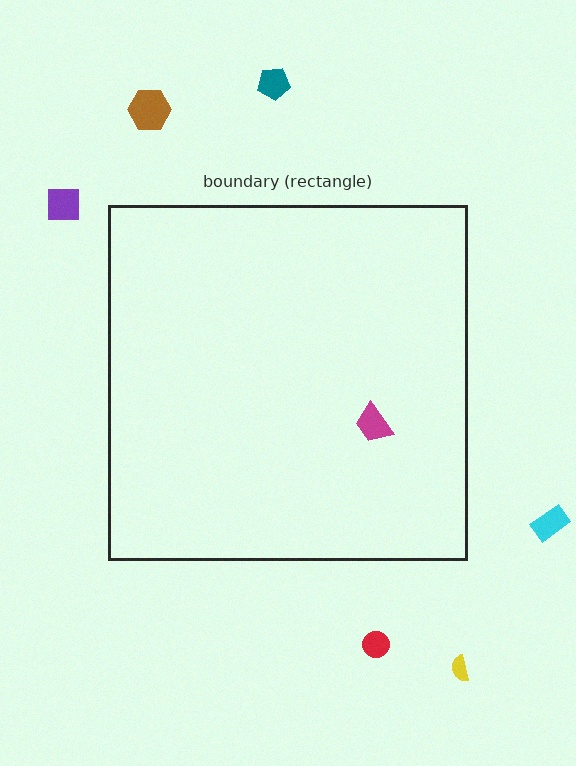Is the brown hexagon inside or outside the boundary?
Outside.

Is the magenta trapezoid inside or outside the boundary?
Inside.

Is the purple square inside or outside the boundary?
Outside.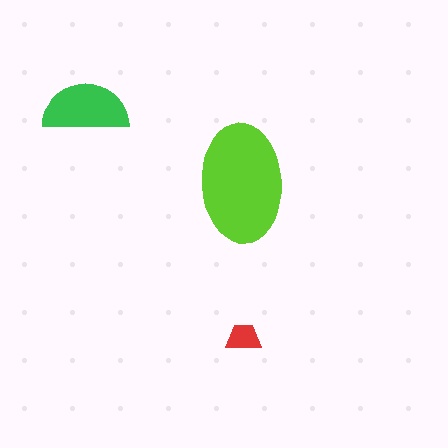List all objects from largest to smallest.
The lime ellipse, the green semicircle, the red trapezoid.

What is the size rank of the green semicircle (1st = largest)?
2nd.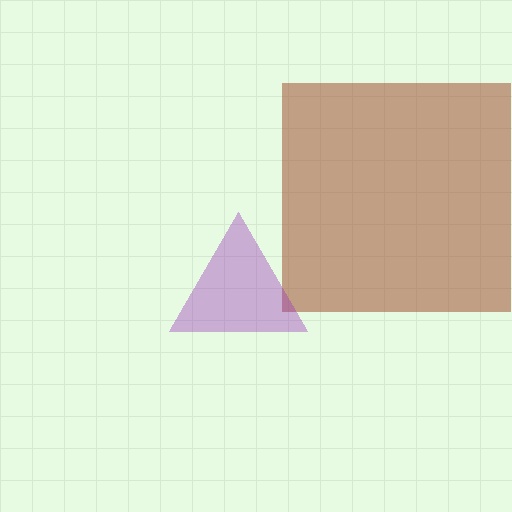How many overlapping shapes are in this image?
There are 2 overlapping shapes in the image.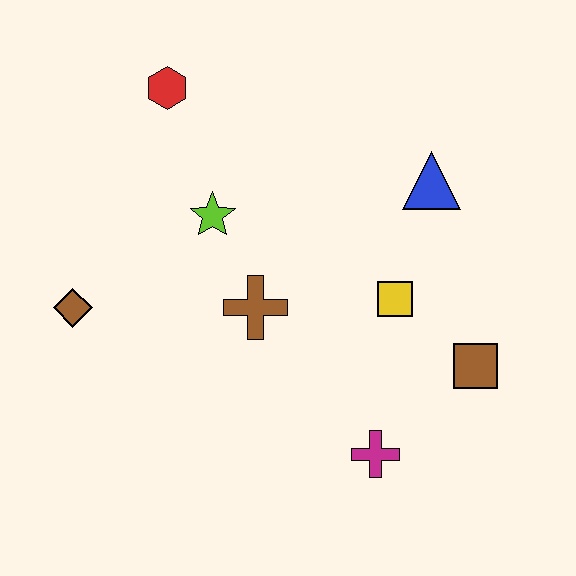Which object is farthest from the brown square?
The red hexagon is farthest from the brown square.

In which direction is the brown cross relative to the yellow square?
The brown cross is to the left of the yellow square.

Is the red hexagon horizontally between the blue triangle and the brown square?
No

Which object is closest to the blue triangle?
The yellow square is closest to the blue triangle.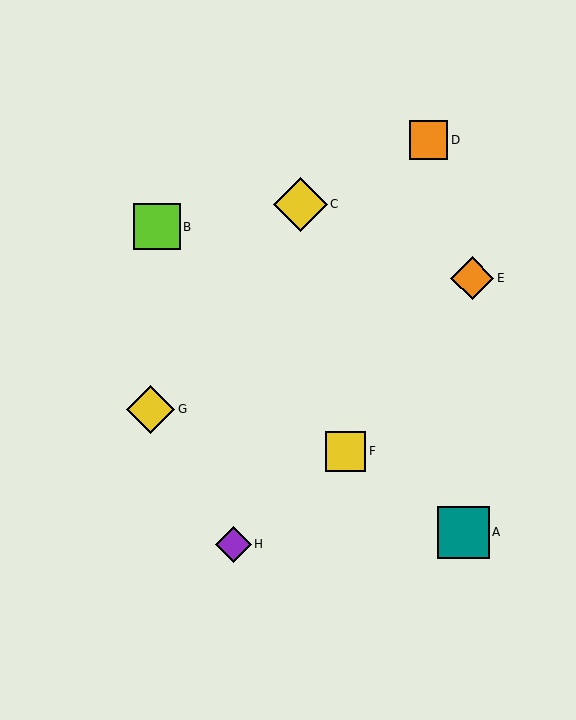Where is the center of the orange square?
The center of the orange square is at (429, 140).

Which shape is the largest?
The yellow diamond (labeled C) is the largest.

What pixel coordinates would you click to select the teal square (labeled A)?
Click at (463, 532) to select the teal square A.